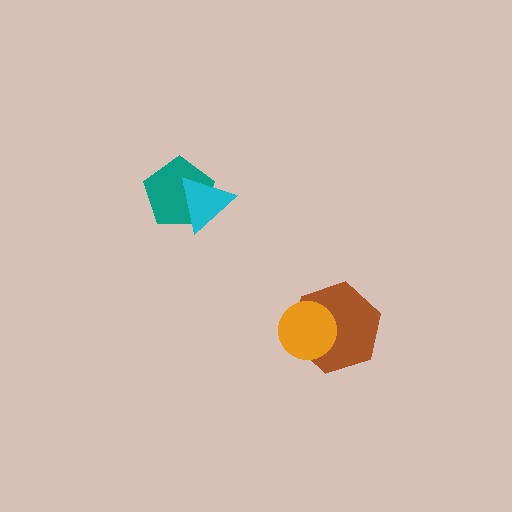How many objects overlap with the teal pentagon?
1 object overlaps with the teal pentagon.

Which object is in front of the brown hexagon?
The orange circle is in front of the brown hexagon.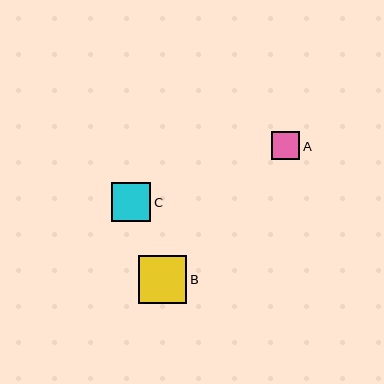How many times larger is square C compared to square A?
Square C is approximately 1.4 times the size of square A.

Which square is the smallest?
Square A is the smallest with a size of approximately 28 pixels.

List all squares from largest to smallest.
From largest to smallest: B, C, A.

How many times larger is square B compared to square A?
Square B is approximately 1.7 times the size of square A.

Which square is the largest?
Square B is the largest with a size of approximately 48 pixels.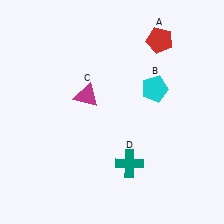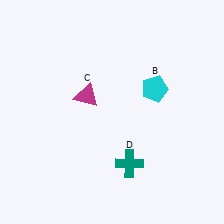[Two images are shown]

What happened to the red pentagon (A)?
The red pentagon (A) was removed in Image 2. It was in the top-right area of Image 1.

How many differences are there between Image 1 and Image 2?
There is 1 difference between the two images.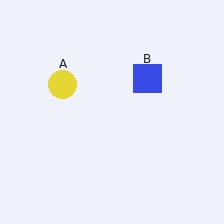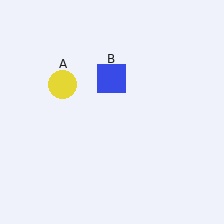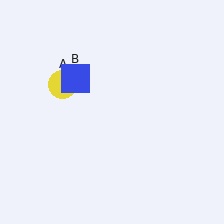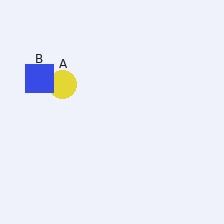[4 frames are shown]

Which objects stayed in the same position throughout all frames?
Yellow circle (object A) remained stationary.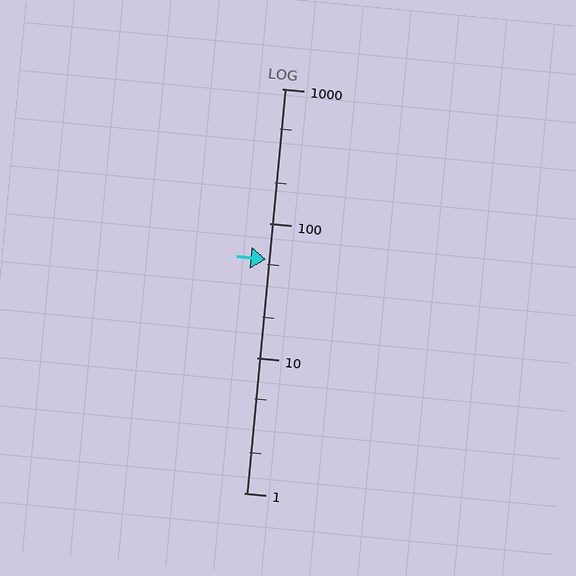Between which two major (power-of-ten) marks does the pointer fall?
The pointer is between 10 and 100.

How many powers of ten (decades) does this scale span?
The scale spans 3 decades, from 1 to 1000.